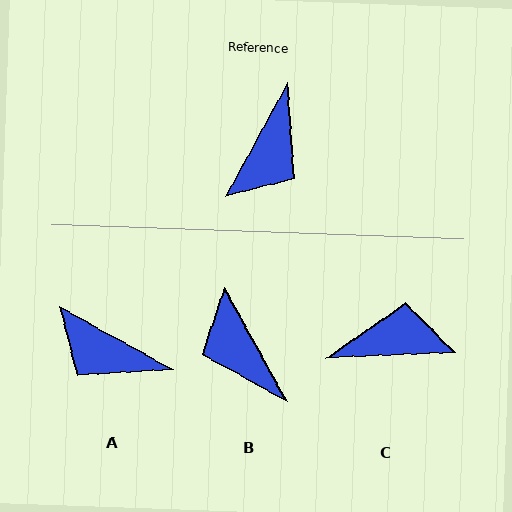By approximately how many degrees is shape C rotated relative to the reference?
Approximately 121 degrees counter-clockwise.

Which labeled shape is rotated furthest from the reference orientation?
B, about 123 degrees away.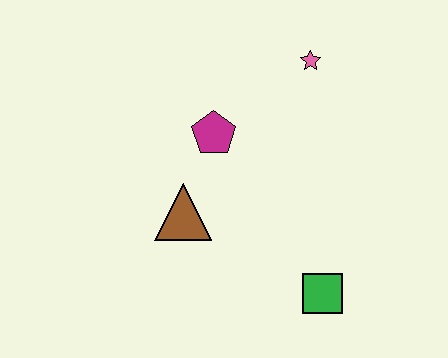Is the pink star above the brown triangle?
Yes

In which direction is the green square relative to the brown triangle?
The green square is to the right of the brown triangle.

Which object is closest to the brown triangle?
The magenta pentagon is closest to the brown triangle.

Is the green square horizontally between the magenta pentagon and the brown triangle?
No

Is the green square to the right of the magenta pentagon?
Yes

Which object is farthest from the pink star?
The green square is farthest from the pink star.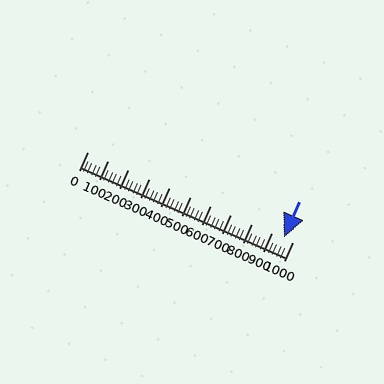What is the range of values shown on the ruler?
The ruler shows values from 0 to 1000.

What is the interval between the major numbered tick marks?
The major tick marks are spaced 100 units apart.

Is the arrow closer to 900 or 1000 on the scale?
The arrow is closer to 1000.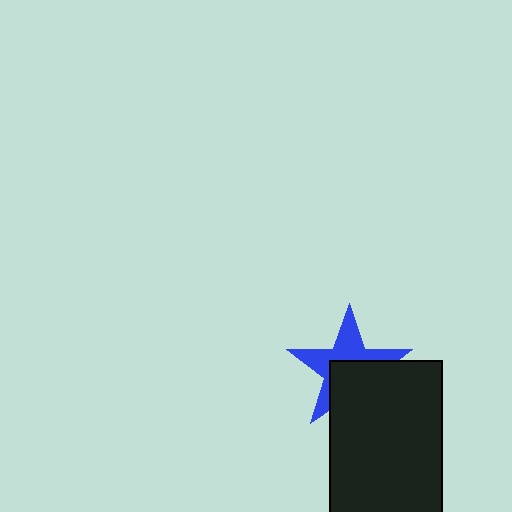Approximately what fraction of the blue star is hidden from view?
Roughly 49% of the blue star is hidden behind the black rectangle.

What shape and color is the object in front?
The object in front is a black rectangle.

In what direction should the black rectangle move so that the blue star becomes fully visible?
The black rectangle should move down. That is the shortest direction to clear the overlap and leave the blue star fully visible.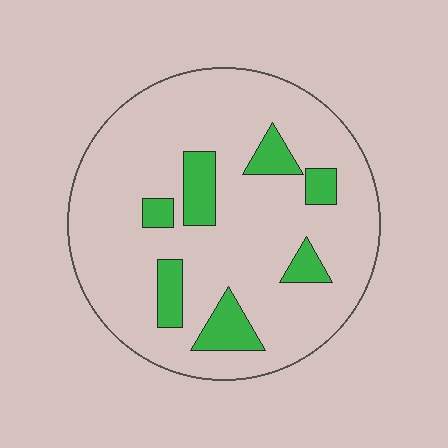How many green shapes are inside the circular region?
7.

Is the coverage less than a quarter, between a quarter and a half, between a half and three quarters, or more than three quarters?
Less than a quarter.